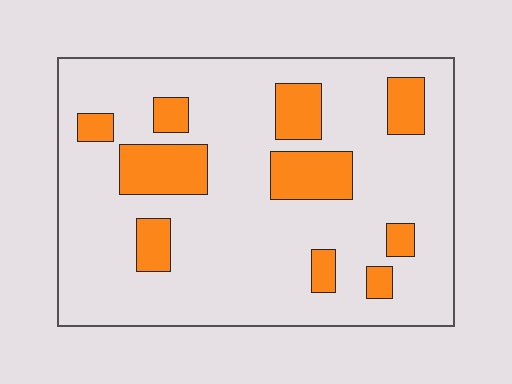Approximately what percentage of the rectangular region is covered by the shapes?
Approximately 20%.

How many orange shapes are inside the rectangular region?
10.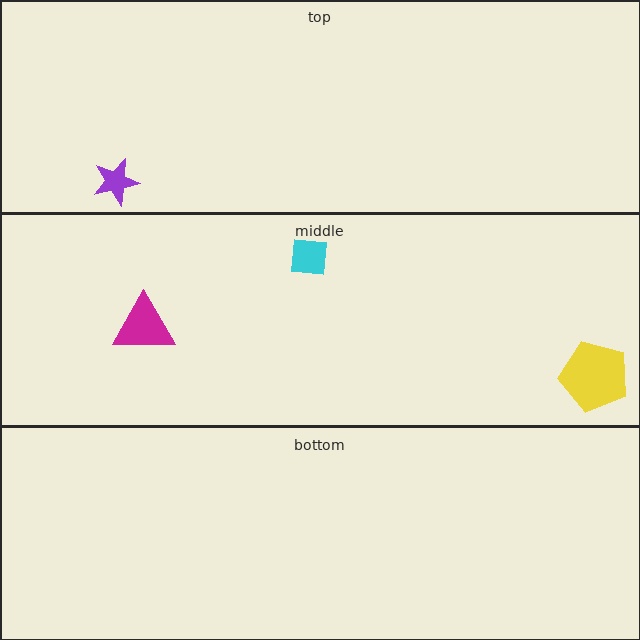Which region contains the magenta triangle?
The middle region.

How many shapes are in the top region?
1.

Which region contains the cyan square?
The middle region.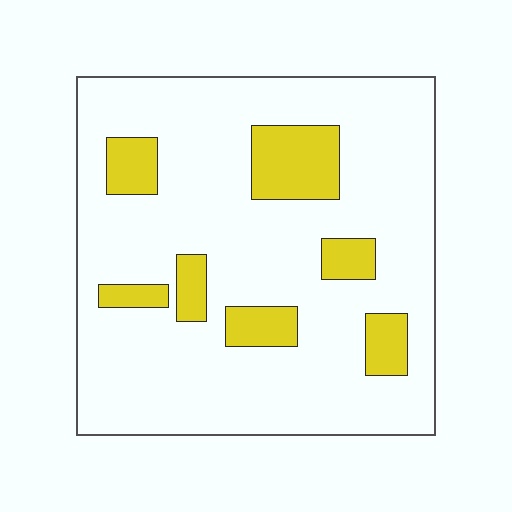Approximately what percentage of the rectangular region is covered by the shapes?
Approximately 15%.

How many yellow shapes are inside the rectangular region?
7.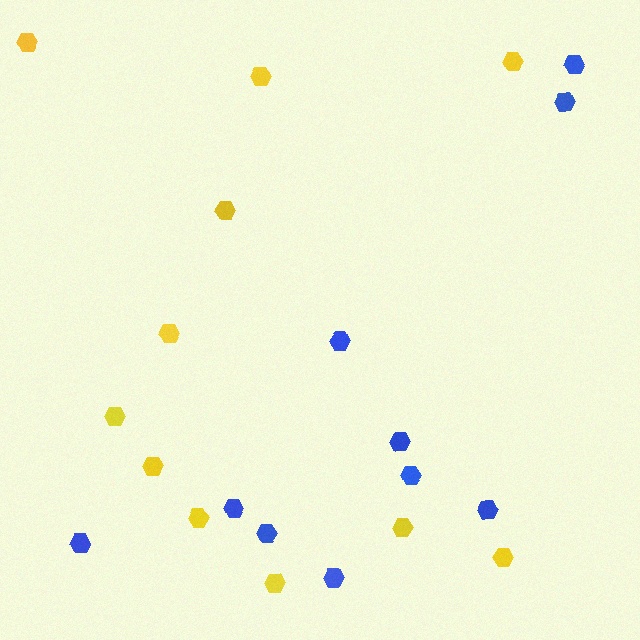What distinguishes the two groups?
There are 2 groups: one group of yellow hexagons (11) and one group of blue hexagons (10).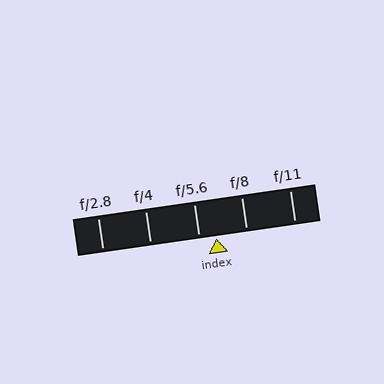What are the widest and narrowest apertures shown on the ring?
The widest aperture shown is f/2.8 and the narrowest is f/11.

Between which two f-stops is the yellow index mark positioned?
The index mark is between f/5.6 and f/8.